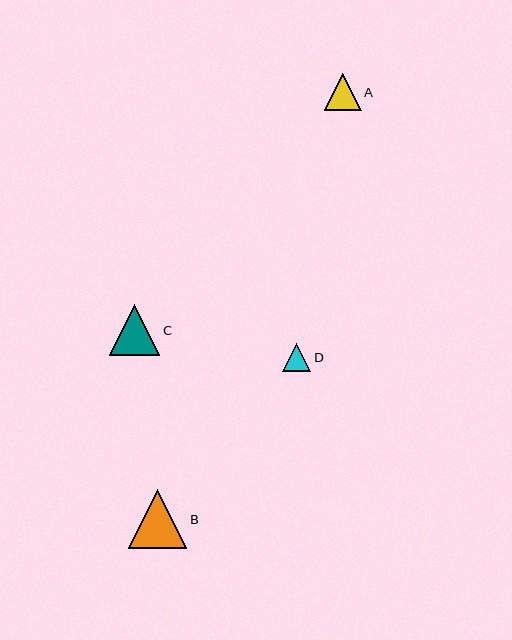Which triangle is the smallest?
Triangle D is the smallest with a size of approximately 28 pixels.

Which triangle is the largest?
Triangle B is the largest with a size of approximately 59 pixels.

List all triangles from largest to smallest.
From largest to smallest: B, C, A, D.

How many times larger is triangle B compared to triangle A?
Triangle B is approximately 1.6 times the size of triangle A.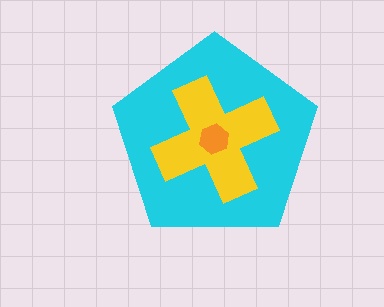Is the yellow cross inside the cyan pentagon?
Yes.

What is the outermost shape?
The cyan pentagon.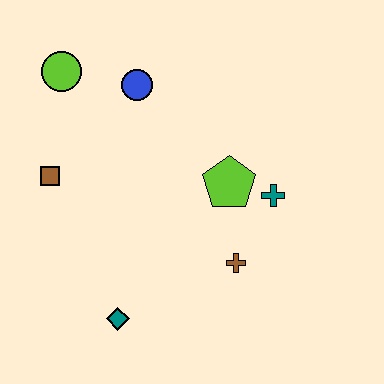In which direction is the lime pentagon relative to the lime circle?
The lime pentagon is to the right of the lime circle.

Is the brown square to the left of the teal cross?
Yes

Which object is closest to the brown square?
The lime circle is closest to the brown square.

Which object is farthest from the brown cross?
The lime circle is farthest from the brown cross.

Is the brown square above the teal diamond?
Yes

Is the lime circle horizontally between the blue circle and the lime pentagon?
No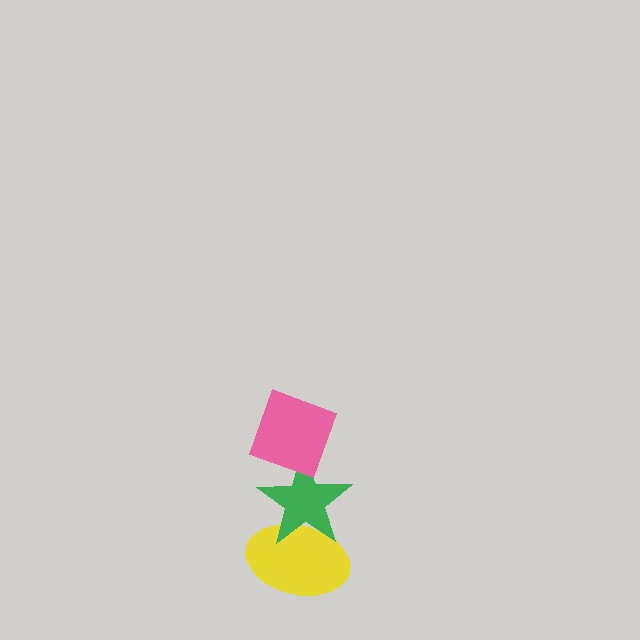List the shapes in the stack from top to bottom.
From top to bottom: the pink diamond, the green star, the yellow ellipse.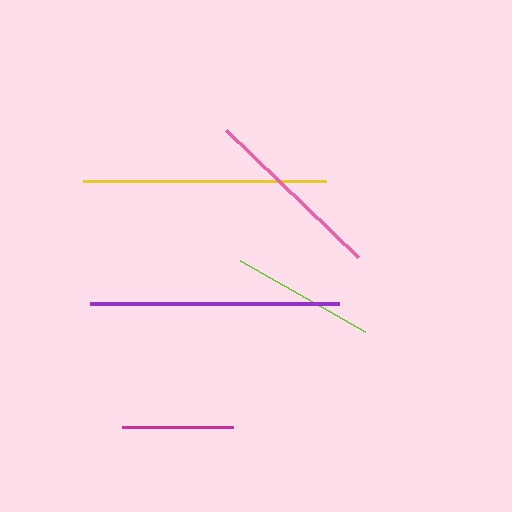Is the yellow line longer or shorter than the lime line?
The yellow line is longer than the lime line.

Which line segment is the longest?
The purple line is the longest at approximately 249 pixels.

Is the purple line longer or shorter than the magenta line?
The purple line is longer than the magenta line.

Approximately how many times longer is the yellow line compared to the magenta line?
The yellow line is approximately 2.2 times the length of the magenta line.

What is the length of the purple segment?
The purple segment is approximately 249 pixels long.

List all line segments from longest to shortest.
From longest to shortest: purple, yellow, pink, lime, magenta.